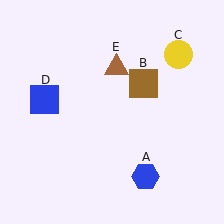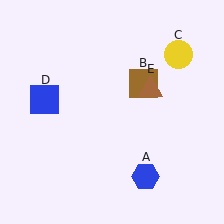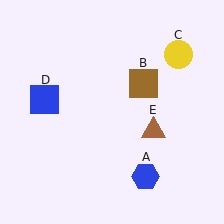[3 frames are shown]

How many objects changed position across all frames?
1 object changed position: brown triangle (object E).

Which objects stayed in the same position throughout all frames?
Blue hexagon (object A) and brown square (object B) and yellow circle (object C) and blue square (object D) remained stationary.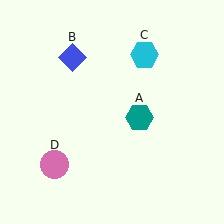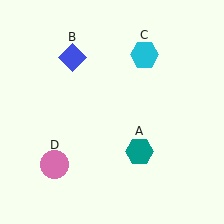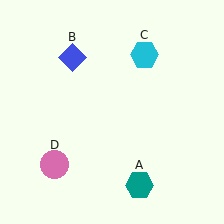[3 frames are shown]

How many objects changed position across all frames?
1 object changed position: teal hexagon (object A).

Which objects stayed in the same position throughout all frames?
Blue diamond (object B) and cyan hexagon (object C) and pink circle (object D) remained stationary.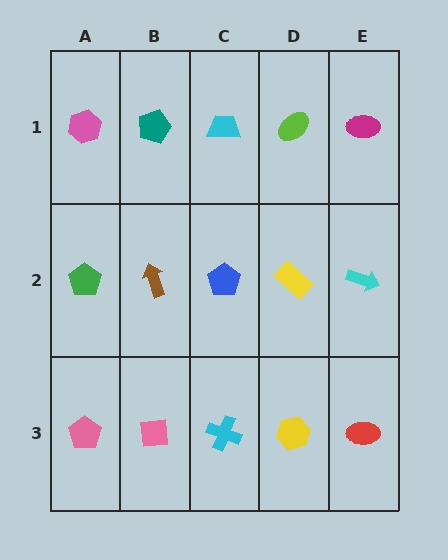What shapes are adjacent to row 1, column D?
A yellow rectangle (row 2, column D), a cyan trapezoid (row 1, column C), a magenta ellipse (row 1, column E).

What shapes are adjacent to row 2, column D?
A lime ellipse (row 1, column D), a yellow hexagon (row 3, column D), a blue pentagon (row 2, column C), a cyan arrow (row 2, column E).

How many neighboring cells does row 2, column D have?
4.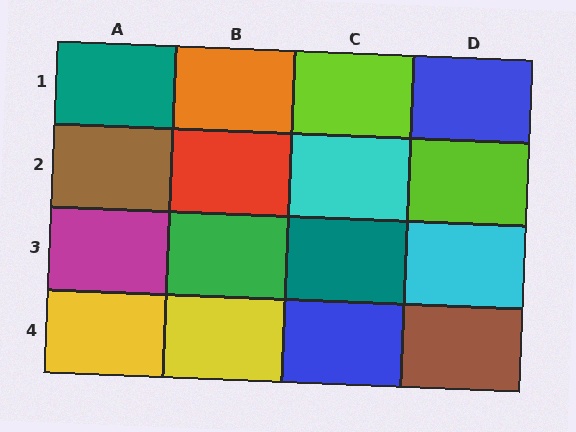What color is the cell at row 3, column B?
Green.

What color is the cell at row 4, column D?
Brown.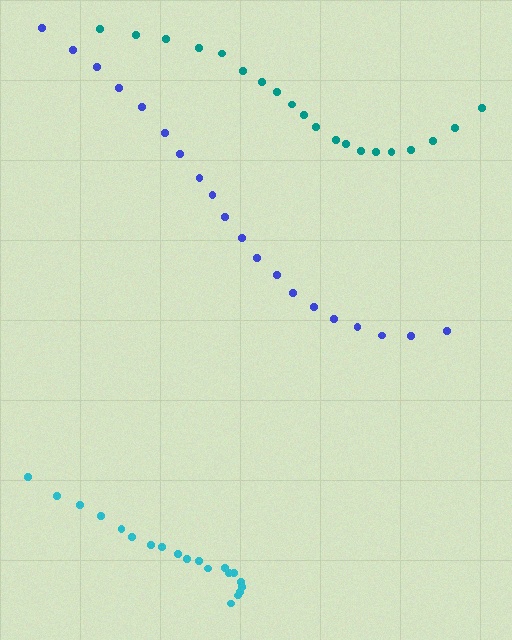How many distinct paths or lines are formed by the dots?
There are 3 distinct paths.